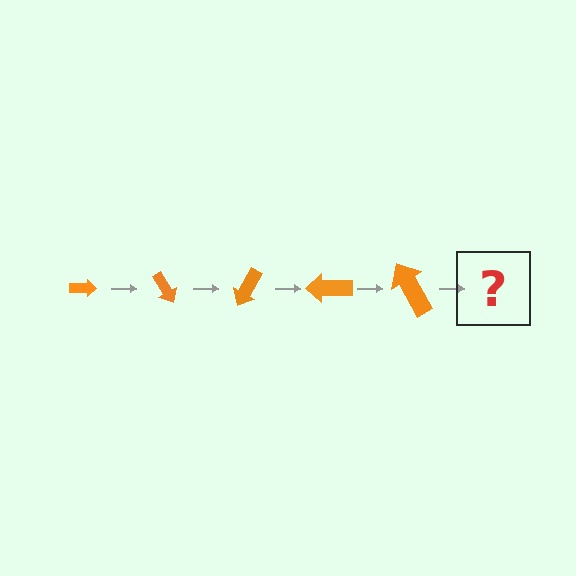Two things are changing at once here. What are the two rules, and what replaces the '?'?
The two rules are that the arrow grows larger each step and it rotates 60 degrees each step. The '?' should be an arrow, larger than the previous one and rotated 300 degrees from the start.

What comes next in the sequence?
The next element should be an arrow, larger than the previous one and rotated 300 degrees from the start.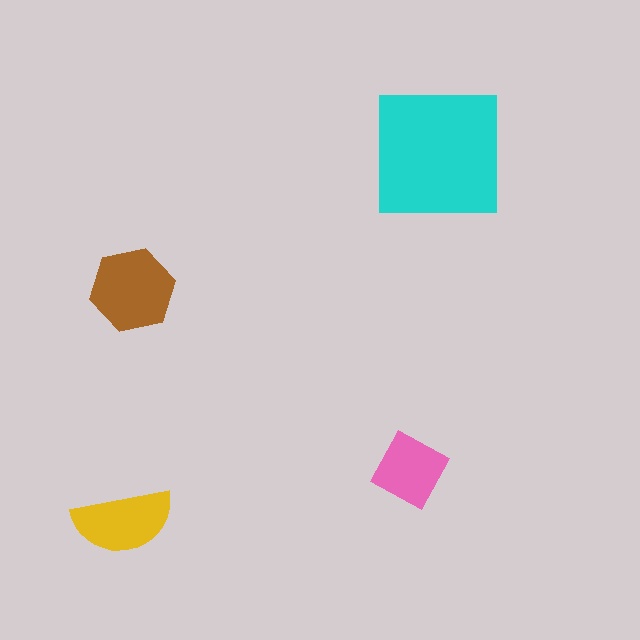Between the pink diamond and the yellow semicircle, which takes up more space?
The yellow semicircle.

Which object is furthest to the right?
The cyan square is rightmost.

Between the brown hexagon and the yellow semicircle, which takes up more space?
The brown hexagon.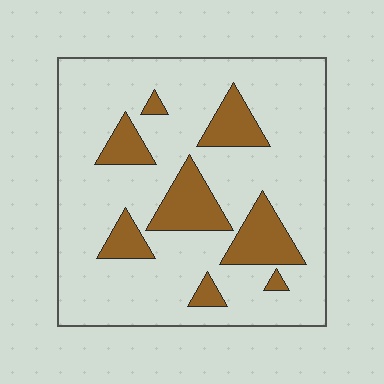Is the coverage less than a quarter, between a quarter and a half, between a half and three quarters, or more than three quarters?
Less than a quarter.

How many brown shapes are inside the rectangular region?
8.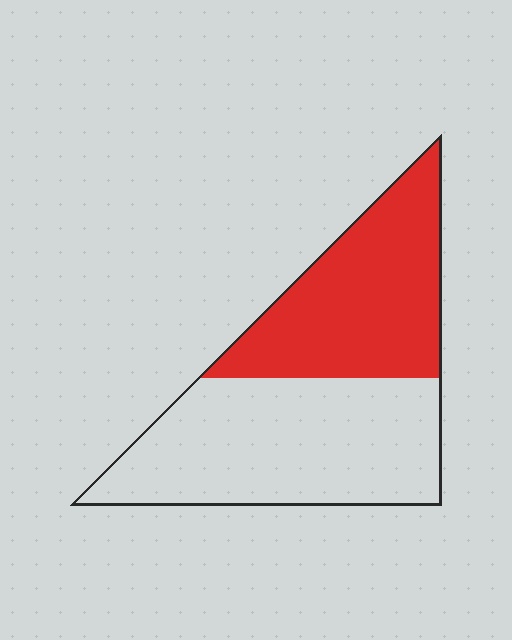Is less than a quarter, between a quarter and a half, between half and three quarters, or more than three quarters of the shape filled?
Between a quarter and a half.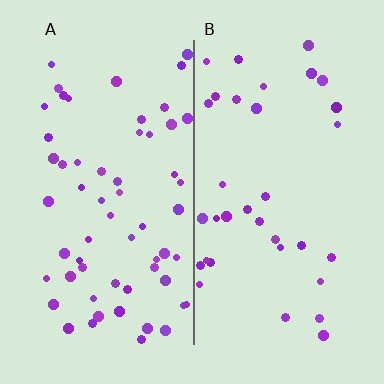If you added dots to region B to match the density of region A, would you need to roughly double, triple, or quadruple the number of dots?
Approximately double.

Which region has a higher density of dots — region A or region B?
A (the left).